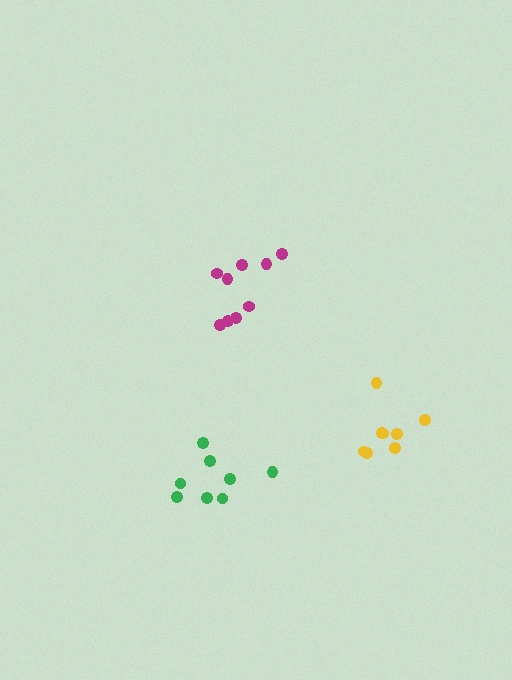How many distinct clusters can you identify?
There are 3 distinct clusters.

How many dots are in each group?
Group 1: 9 dots, Group 2: 8 dots, Group 3: 8 dots (25 total).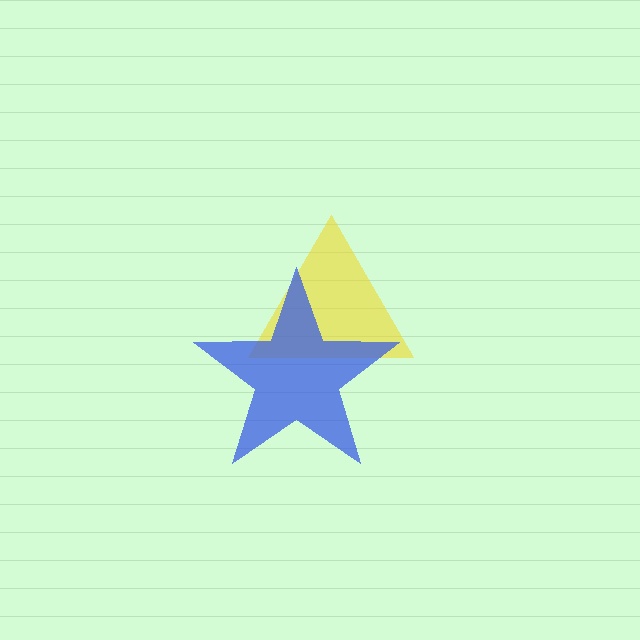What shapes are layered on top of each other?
The layered shapes are: a yellow triangle, a blue star.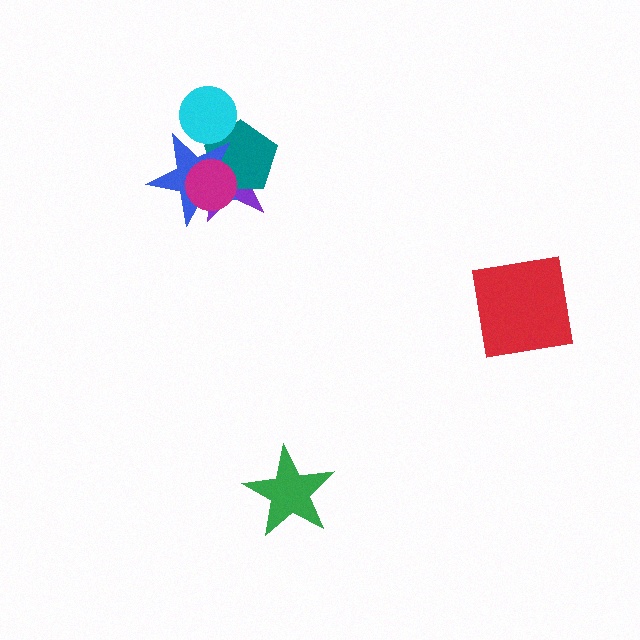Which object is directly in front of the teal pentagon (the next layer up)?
The blue star is directly in front of the teal pentagon.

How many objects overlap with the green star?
0 objects overlap with the green star.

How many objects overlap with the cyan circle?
3 objects overlap with the cyan circle.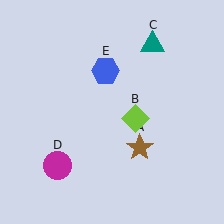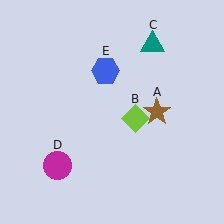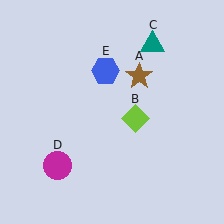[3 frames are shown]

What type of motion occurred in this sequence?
The brown star (object A) rotated counterclockwise around the center of the scene.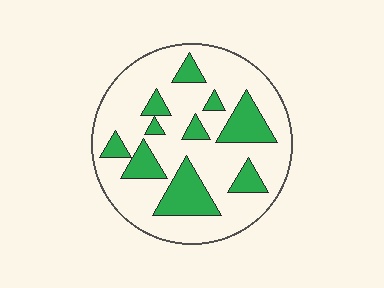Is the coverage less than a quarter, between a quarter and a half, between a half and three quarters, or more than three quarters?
Between a quarter and a half.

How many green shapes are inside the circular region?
10.